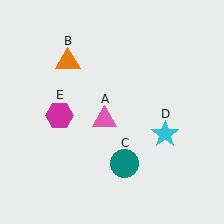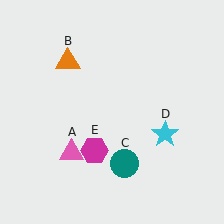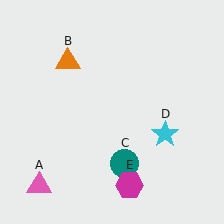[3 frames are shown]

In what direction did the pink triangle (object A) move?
The pink triangle (object A) moved down and to the left.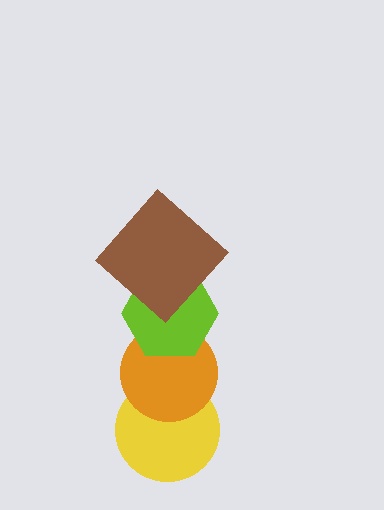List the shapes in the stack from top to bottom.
From top to bottom: the brown diamond, the lime hexagon, the orange circle, the yellow circle.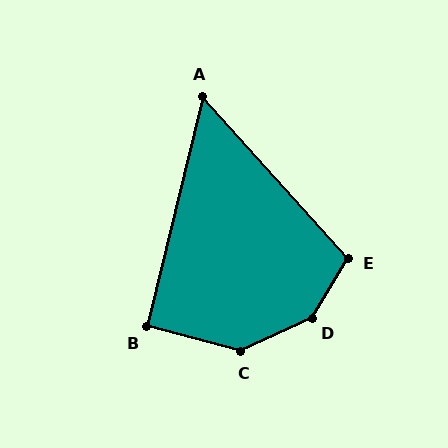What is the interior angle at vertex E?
Approximately 107 degrees (obtuse).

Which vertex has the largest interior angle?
D, at approximately 147 degrees.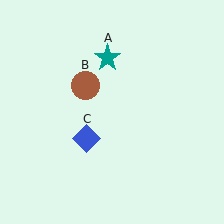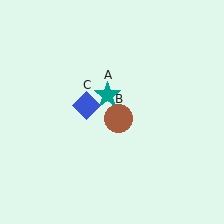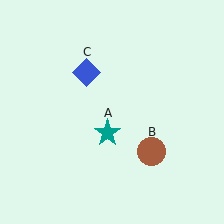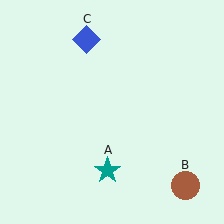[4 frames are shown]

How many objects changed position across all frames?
3 objects changed position: teal star (object A), brown circle (object B), blue diamond (object C).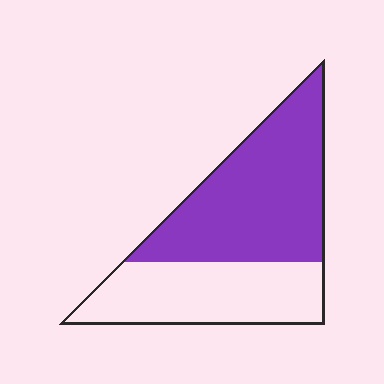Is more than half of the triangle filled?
Yes.